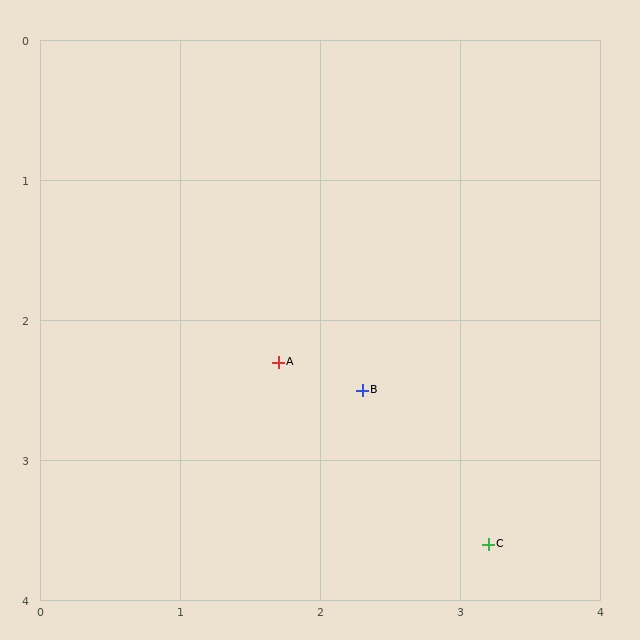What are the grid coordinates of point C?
Point C is at approximately (3.2, 3.6).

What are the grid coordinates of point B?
Point B is at approximately (2.3, 2.5).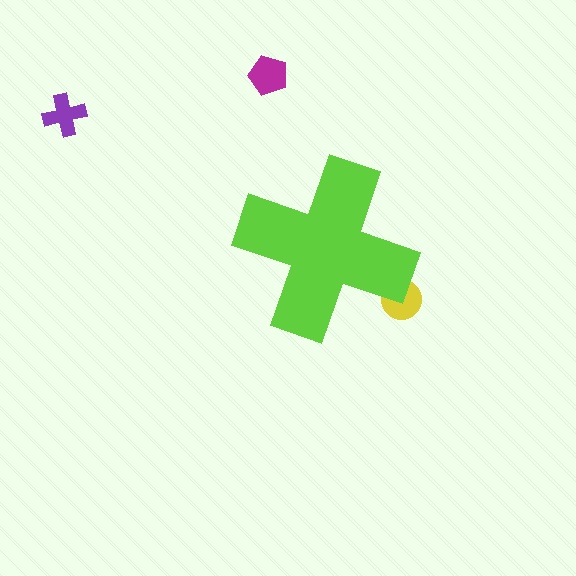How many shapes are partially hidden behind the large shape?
1 shape is partially hidden.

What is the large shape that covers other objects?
A lime cross.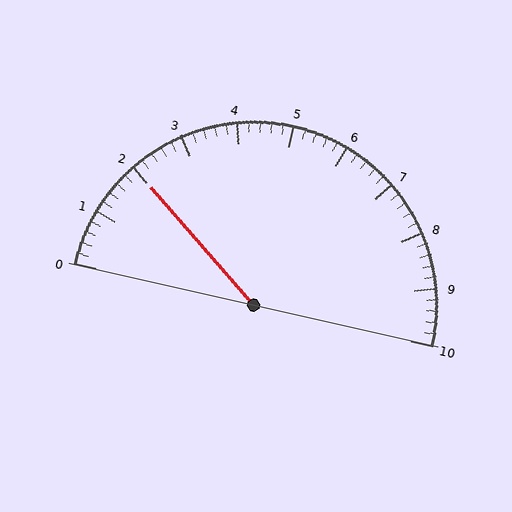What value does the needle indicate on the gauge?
The needle indicates approximately 2.0.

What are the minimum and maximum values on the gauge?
The gauge ranges from 0 to 10.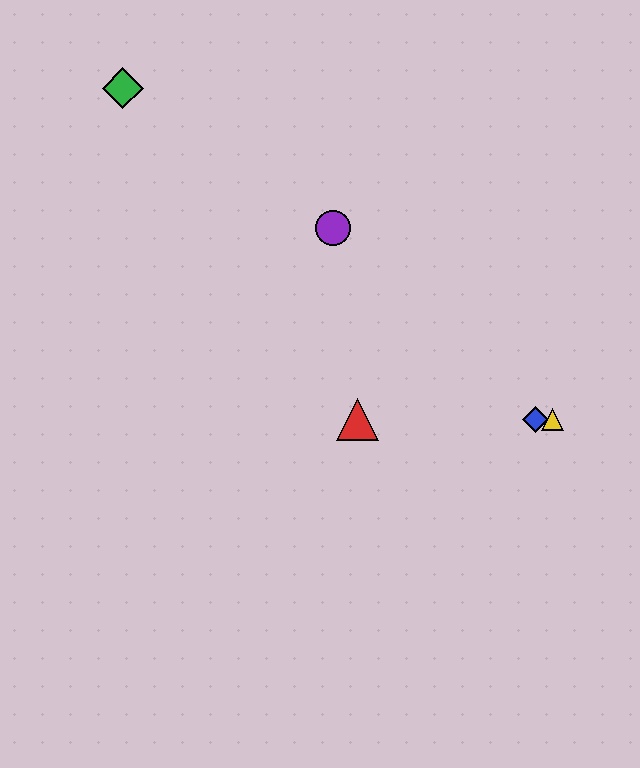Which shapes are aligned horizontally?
The red triangle, the blue diamond, the yellow triangle are aligned horizontally.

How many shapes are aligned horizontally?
3 shapes (the red triangle, the blue diamond, the yellow triangle) are aligned horizontally.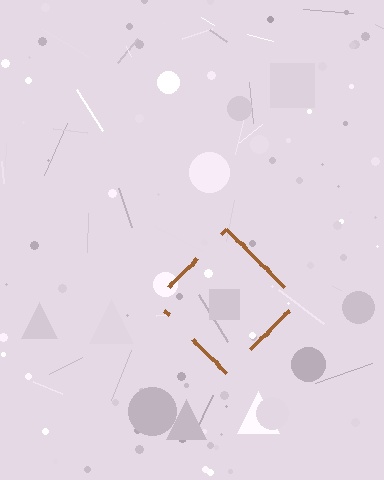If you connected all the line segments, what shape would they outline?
They would outline a diamond.